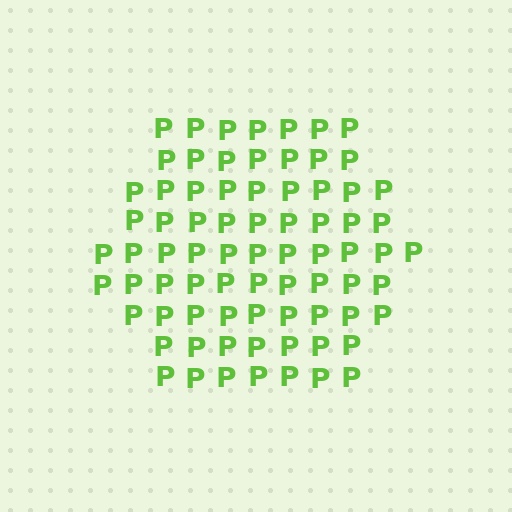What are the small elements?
The small elements are letter P's.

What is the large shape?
The large shape is a hexagon.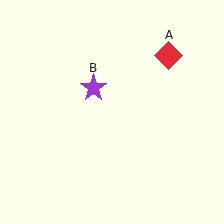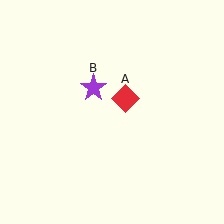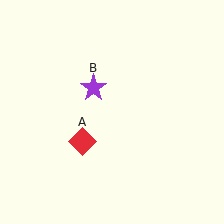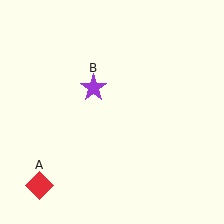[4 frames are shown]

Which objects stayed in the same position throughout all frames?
Purple star (object B) remained stationary.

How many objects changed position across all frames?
1 object changed position: red diamond (object A).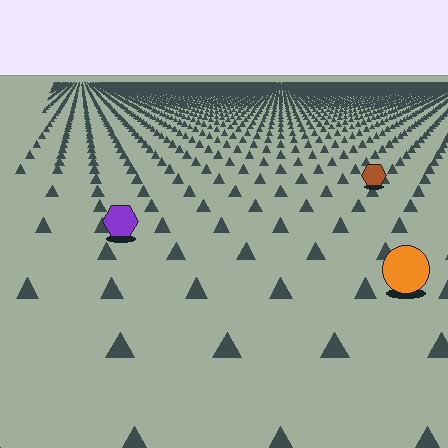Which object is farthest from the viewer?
The brown hexagon is farthest from the viewer. It appears smaller and the ground texture around it is denser.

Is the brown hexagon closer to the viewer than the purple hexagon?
No. The purple hexagon is closer — you can tell from the texture gradient: the ground texture is coarser near it.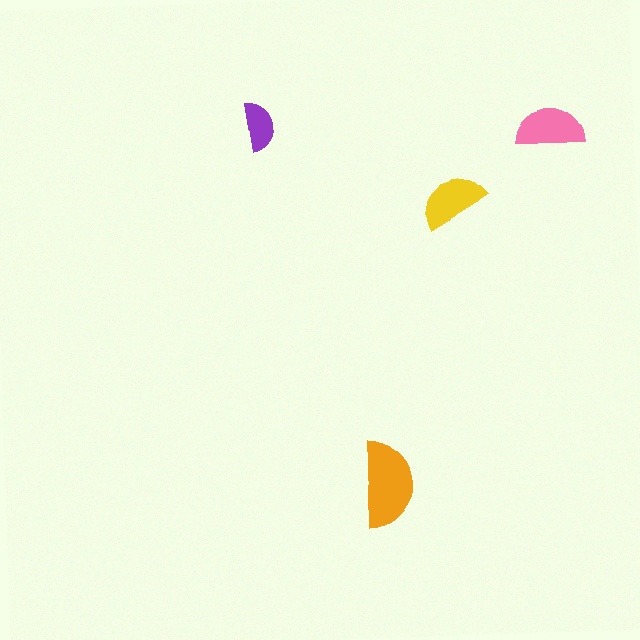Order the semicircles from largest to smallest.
the orange one, the pink one, the yellow one, the purple one.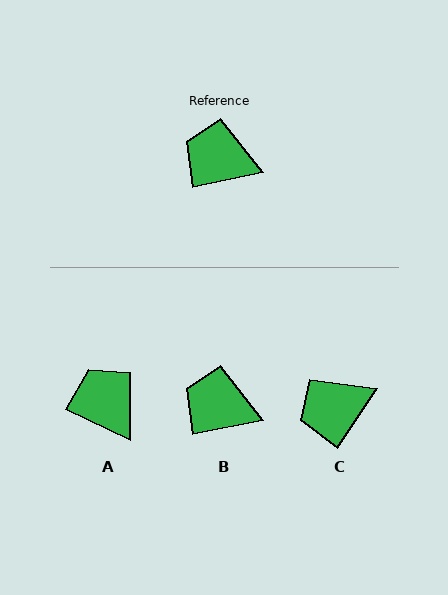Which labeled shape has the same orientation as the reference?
B.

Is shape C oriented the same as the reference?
No, it is off by about 44 degrees.